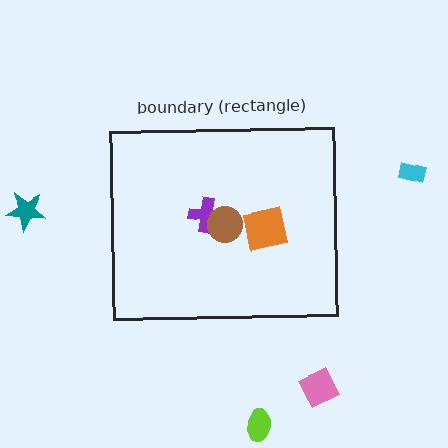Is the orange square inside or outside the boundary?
Inside.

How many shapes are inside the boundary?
3 inside, 4 outside.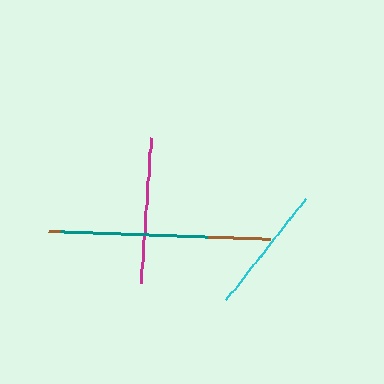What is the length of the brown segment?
The brown segment is approximately 222 pixels long.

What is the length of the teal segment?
The teal segment is approximately 146 pixels long.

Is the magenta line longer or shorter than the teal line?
The teal line is longer than the magenta line.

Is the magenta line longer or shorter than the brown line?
The brown line is longer than the magenta line.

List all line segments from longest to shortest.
From longest to shortest: brown, teal, magenta, cyan.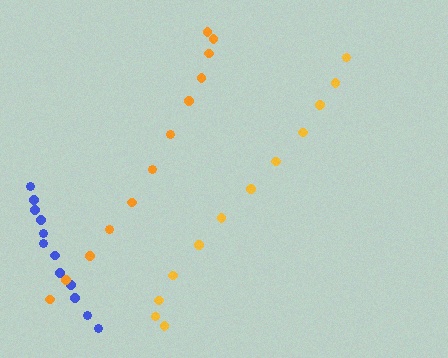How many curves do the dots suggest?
There are 3 distinct paths.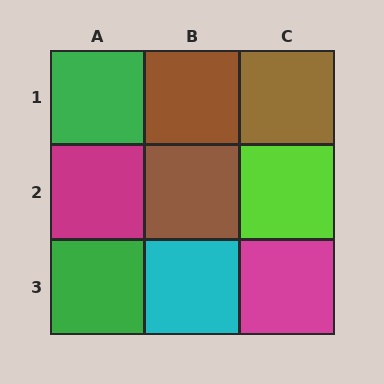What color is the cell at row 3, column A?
Green.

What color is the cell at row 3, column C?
Magenta.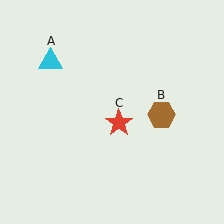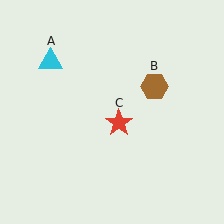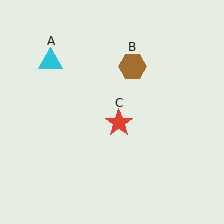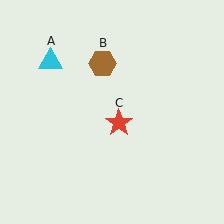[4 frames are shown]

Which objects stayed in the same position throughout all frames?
Cyan triangle (object A) and red star (object C) remained stationary.